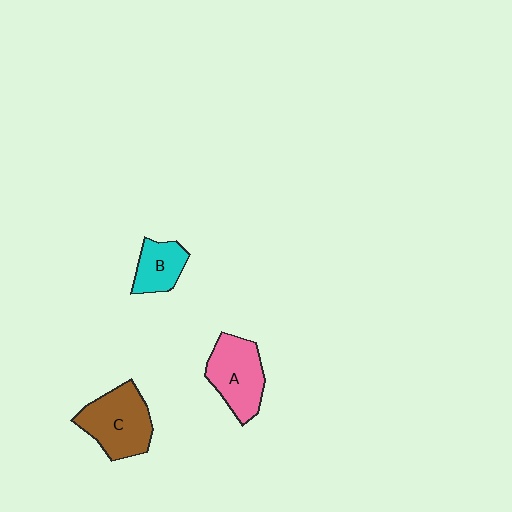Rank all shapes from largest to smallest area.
From largest to smallest: C (brown), A (pink), B (cyan).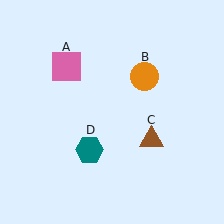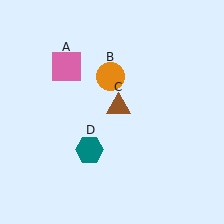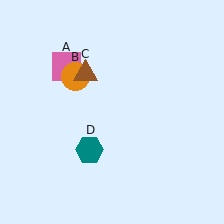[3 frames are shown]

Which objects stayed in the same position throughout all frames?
Pink square (object A) and teal hexagon (object D) remained stationary.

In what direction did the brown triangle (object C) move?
The brown triangle (object C) moved up and to the left.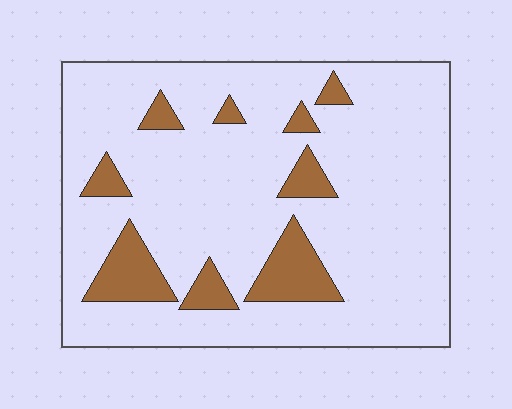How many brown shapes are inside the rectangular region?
9.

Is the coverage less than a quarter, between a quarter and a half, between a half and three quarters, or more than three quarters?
Less than a quarter.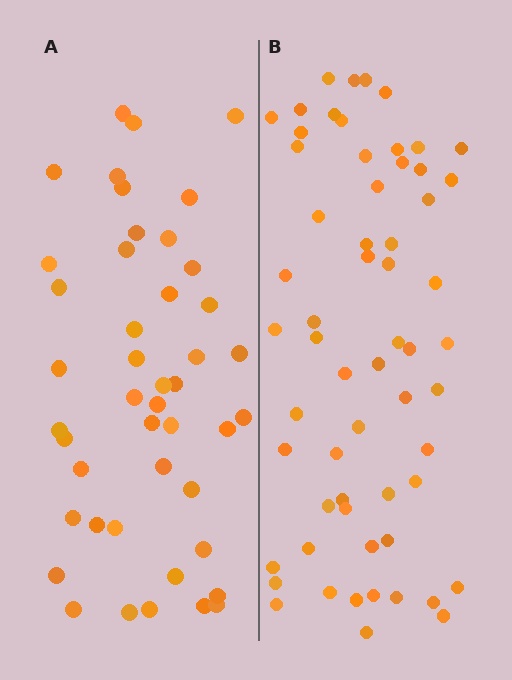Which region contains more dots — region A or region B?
Region B (the right region) has more dots.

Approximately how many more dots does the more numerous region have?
Region B has approximately 15 more dots than region A.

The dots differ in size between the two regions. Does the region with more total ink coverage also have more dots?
No. Region A has more total ink coverage because its dots are larger, but region B actually contains more individual dots. Total area can be misleading — the number of items is what matters here.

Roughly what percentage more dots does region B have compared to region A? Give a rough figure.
About 35% more.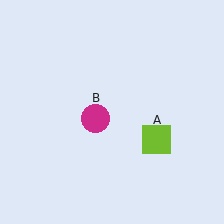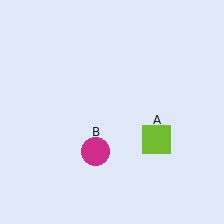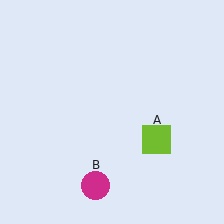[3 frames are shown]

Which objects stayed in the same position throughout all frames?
Lime square (object A) remained stationary.